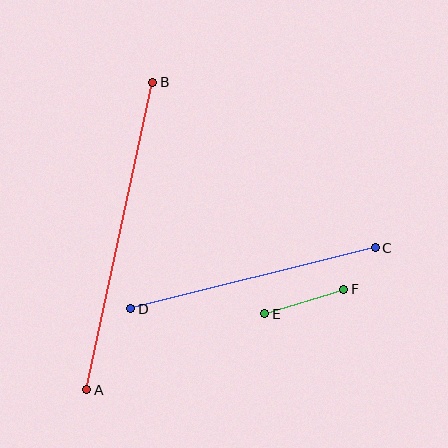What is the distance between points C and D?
The distance is approximately 252 pixels.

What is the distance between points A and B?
The distance is approximately 314 pixels.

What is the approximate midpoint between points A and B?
The midpoint is at approximately (120, 236) pixels.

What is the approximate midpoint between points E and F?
The midpoint is at approximately (304, 302) pixels.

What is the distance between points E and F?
The distance is approximately 83 pixels.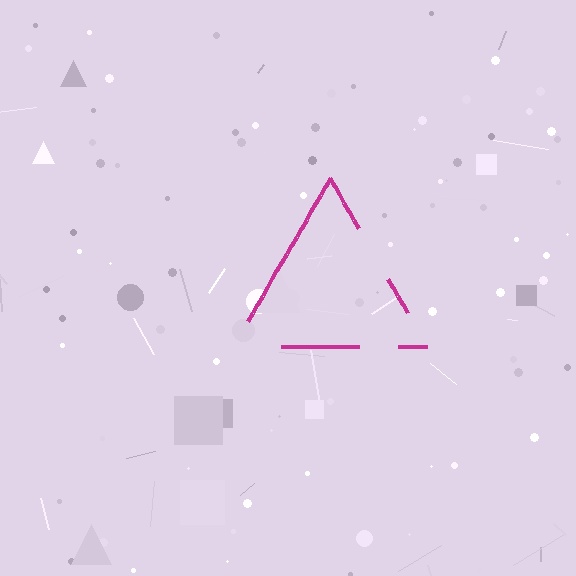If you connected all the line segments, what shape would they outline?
They would outline a triangle.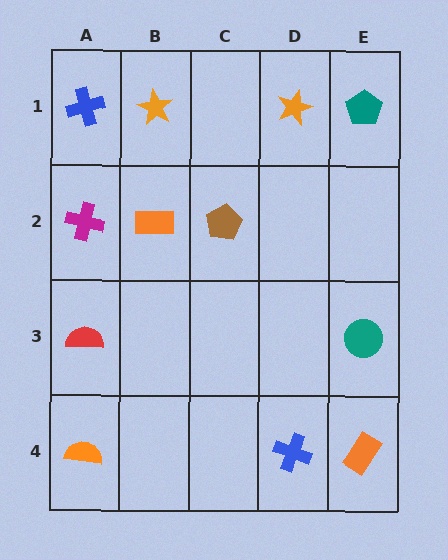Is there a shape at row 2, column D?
No, that cell is empty.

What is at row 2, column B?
An orange rectangle.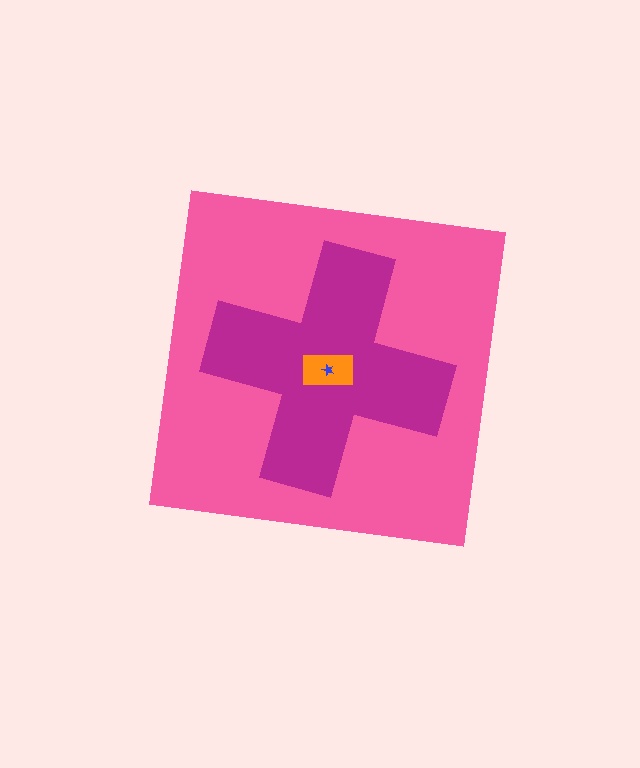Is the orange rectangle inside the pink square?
Yes.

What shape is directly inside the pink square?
The magenta cross.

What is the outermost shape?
The pink square.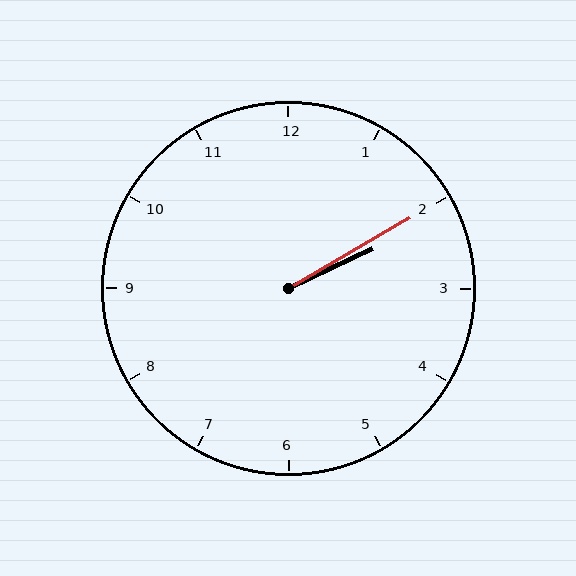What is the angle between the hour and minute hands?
Approximately 5 degrees.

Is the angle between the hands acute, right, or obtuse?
It is acute.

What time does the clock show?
2:10.